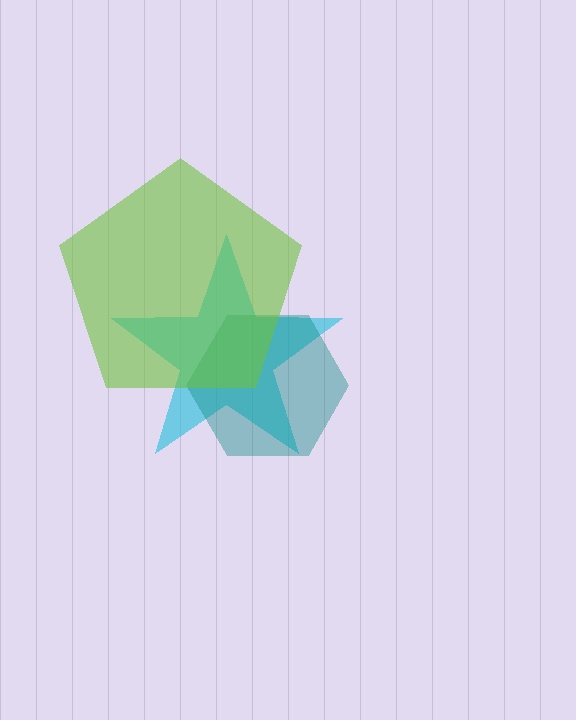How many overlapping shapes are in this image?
There are 3 overlapping shapes in the image.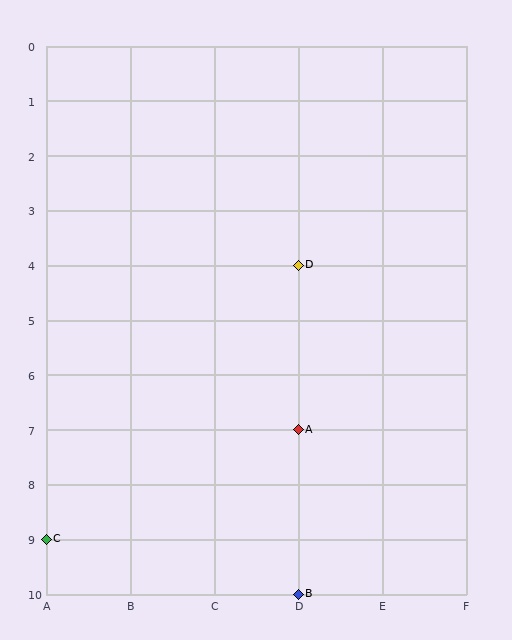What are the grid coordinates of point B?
Point B is at grid coordinates (D, 10).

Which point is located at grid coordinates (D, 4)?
Point D is at (D, 4).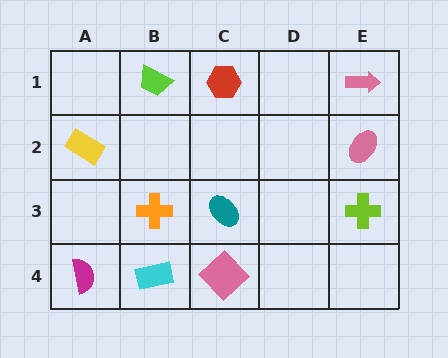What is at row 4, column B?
A cyan rectangle.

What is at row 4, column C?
A pink diamond.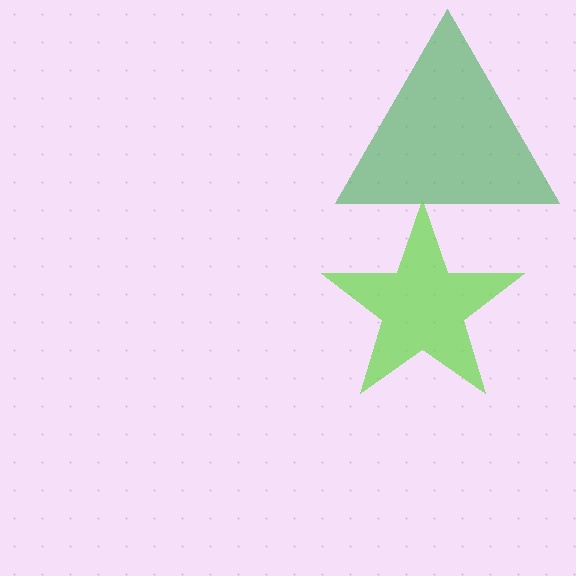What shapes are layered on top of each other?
The layered shapes are: a green triangle, a lime star.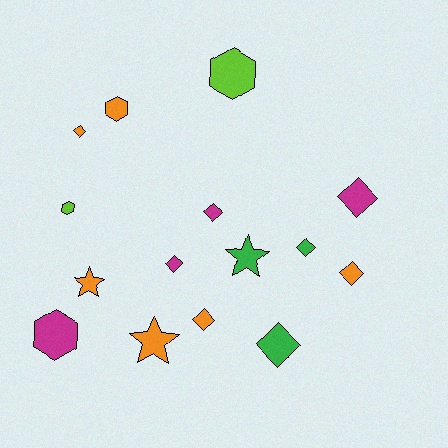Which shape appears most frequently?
Diamond, with 8 objects.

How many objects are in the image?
There are 15 objects.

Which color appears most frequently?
Orange, with 6 objects.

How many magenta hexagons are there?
There is 1 magenta hexagon.